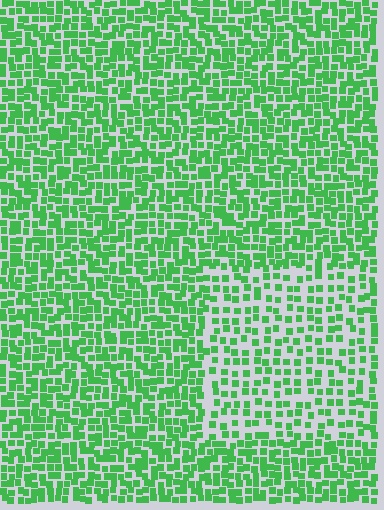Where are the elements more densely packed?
The elements are more densely packed outside the rectangle boundary.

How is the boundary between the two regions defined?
The boundary is defined by a change in element density (approximately 1.8x ratio). All elements are the same color, size, and shape.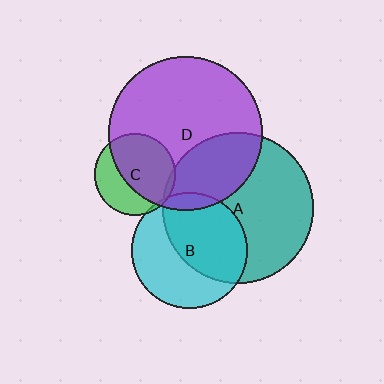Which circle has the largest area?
Circle D (purple).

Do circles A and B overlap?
Yes.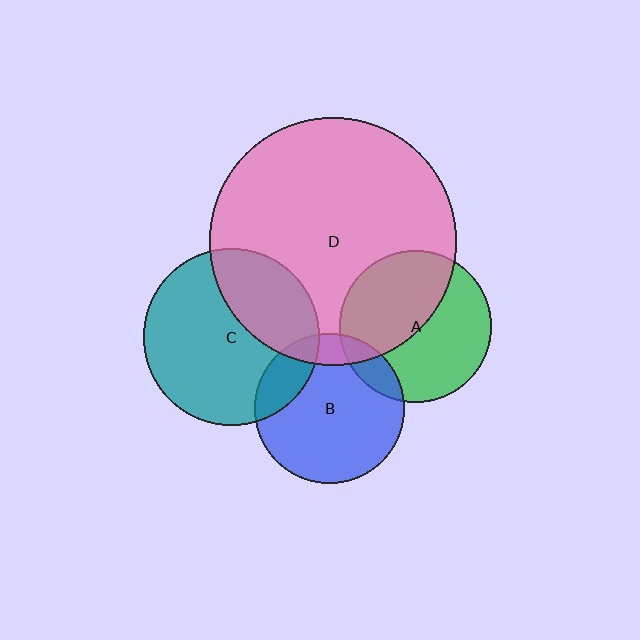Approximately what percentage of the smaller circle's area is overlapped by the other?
Approximately 50%.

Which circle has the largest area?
Circle D (pink).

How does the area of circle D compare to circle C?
Approximately 2.0 times.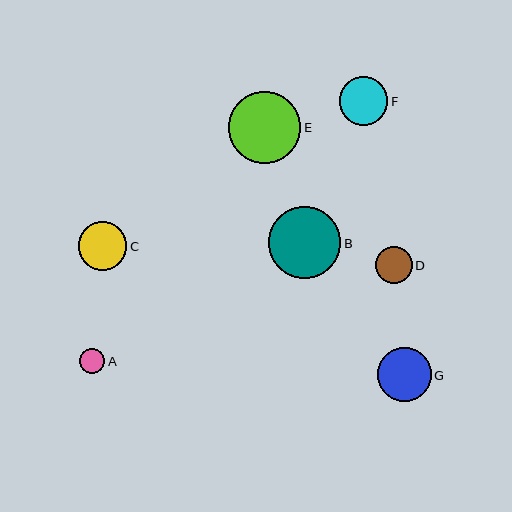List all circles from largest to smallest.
From largest to smallest: E, B, G, C, F, D, A.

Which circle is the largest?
Circle E is the largest with a size of approximately 73 pixels.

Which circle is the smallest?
Circle A is the smallest with a size of approximately 25 pixels.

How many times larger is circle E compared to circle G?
Circle E is approximately 1.4 times the size of circle G.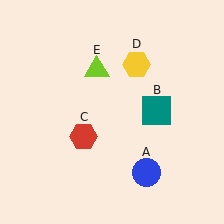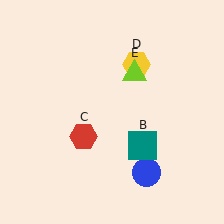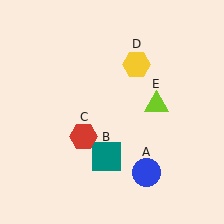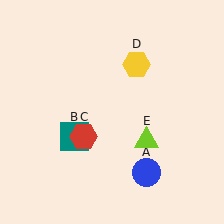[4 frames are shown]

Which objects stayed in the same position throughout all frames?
Blue circle (object A) and red hexagon (object C) and yellow hexagon (object D) remained stationary.